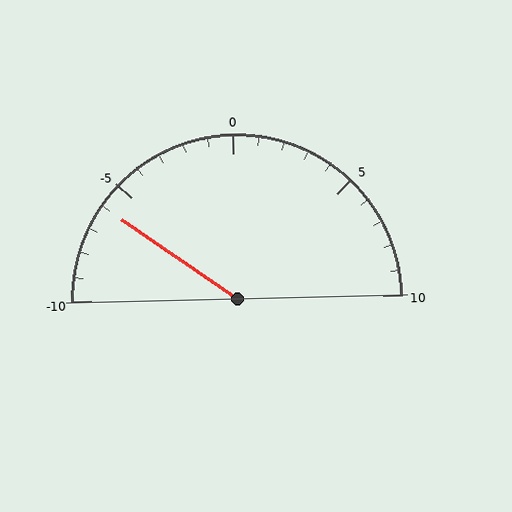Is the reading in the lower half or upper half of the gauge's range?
The reading is in the lower half of the range (-10 to 10).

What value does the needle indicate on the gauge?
The needle indicates approximately -6.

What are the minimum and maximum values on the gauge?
The gauge ranges from -10 to 10.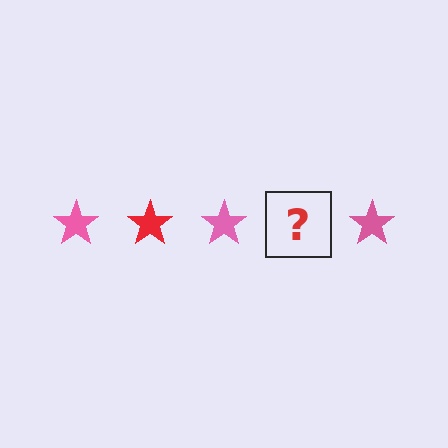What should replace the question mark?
The question mark should be replaced with a red star.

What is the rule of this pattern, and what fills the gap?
The rule is that the pattern cycles through pink, red stars. The gap should be filled with a red star.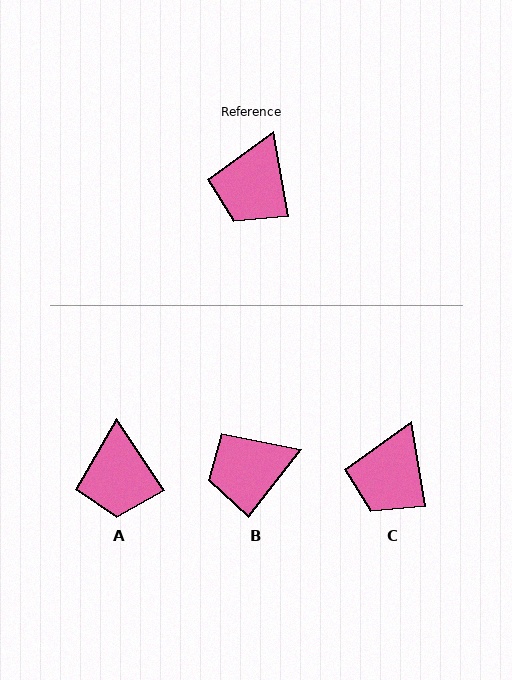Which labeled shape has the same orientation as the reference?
C.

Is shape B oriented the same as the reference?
No, it is off by about 48 degrees.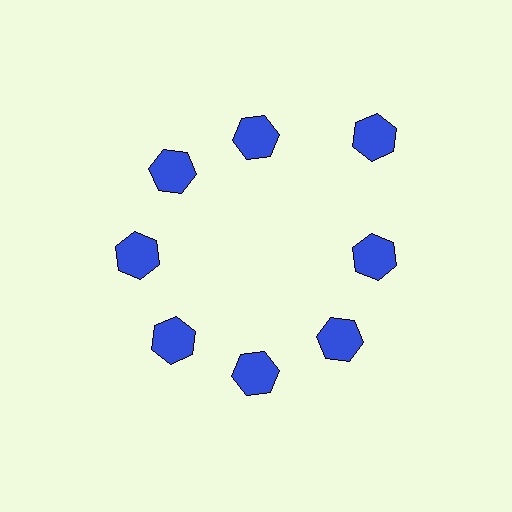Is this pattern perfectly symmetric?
No. The 8 blue hexagons are arranged in a ring, but one element near the 2 o'clock position is pushed outward from the center, breaking the 8-fold rotational symmetry.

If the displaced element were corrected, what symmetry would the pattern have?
It would have 8-fold rotational symmetry — the pattern would map onto itself every 45 degrees.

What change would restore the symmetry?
The symmetry would be restored by moving it inward, back onto the ring so that all 8 hexagons sit at equal angles and equal distance from the center.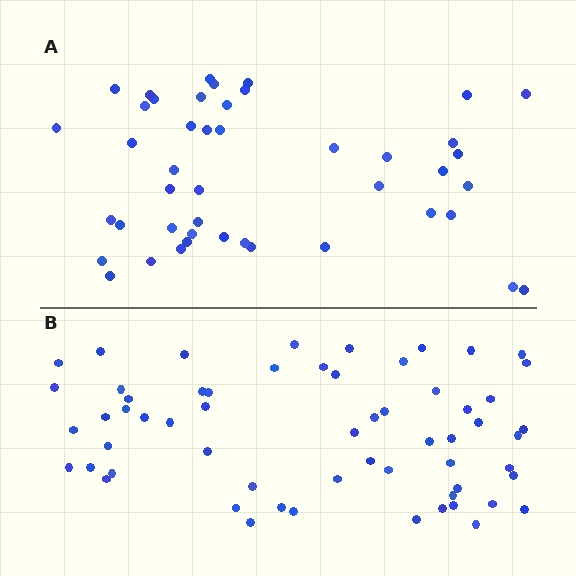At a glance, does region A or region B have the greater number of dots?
Region B (the bottom region) has more dots.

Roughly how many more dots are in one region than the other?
Region B has approximately 15 more dots than region A.